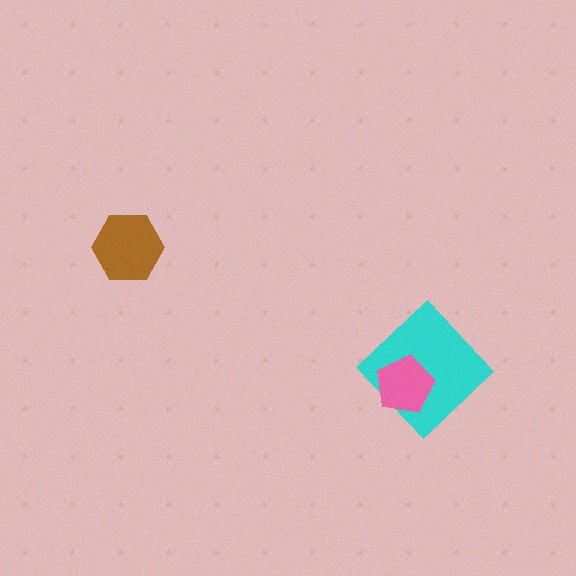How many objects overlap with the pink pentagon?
1 object overlaps with the pink pentagon.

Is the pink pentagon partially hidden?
No, no other shape covers it.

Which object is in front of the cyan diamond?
The pink pentagon is in front of the cyan diamond.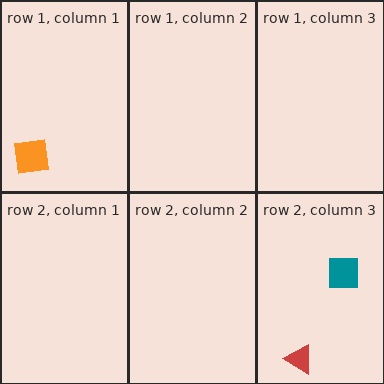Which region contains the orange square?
The row 1, column 1 region.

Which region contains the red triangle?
The row 2, column 3 region.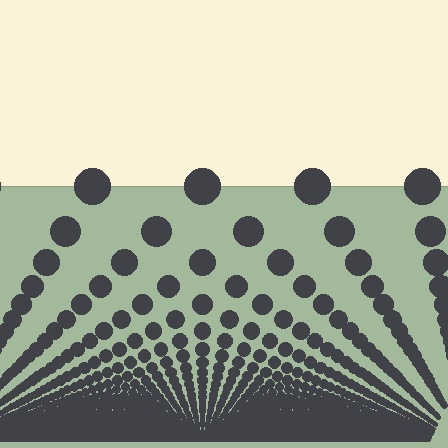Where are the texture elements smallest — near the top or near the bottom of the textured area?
Near the bottom.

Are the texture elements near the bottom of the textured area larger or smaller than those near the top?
Smaller. The gradient is inverted — elements near the bottom are smaller and denser.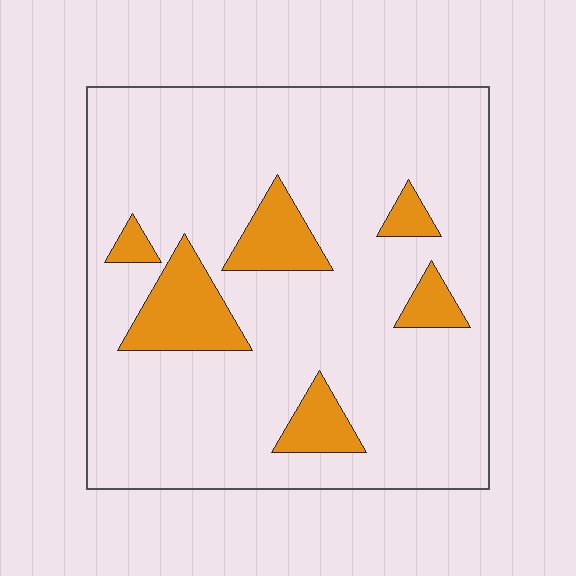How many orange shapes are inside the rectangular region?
6.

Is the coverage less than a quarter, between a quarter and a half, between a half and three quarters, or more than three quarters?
Less than a quarter.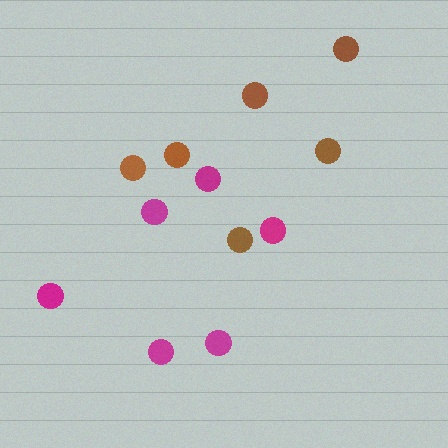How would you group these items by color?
There are 2 groups: one group of magenta circles (6) and one group of brown circles (6).